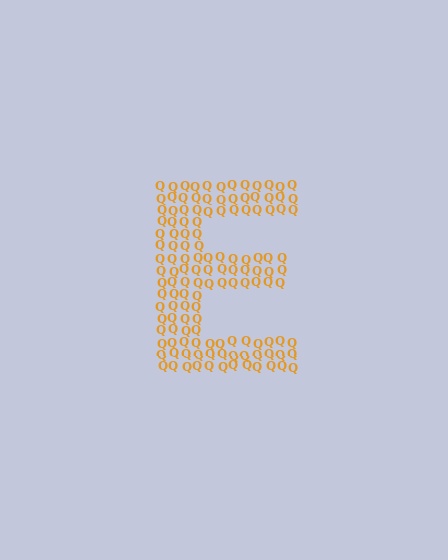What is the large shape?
The large shape is the letter E.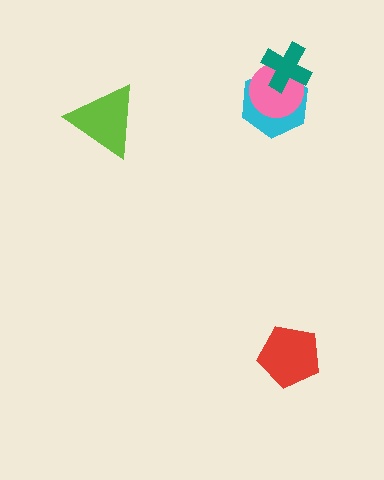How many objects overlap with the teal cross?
2 objects overlap with the teal cross.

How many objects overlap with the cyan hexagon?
2 objects overlap with the cyan hexagon.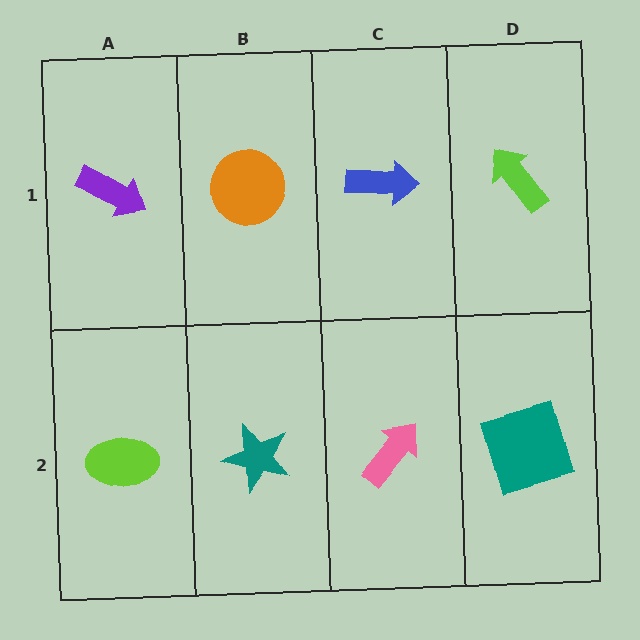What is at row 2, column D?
A teal square.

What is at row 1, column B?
An orange circle.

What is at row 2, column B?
A teal star.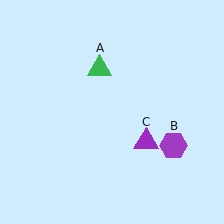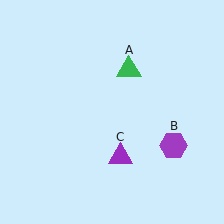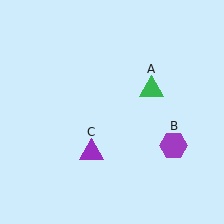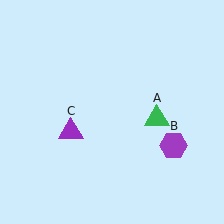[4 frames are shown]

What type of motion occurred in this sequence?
The green triangle (object A), purple triangle (object C) rotated clockwise around the center of the scene.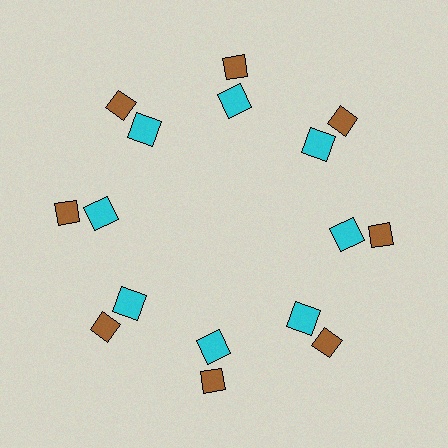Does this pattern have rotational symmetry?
Yes, this pattern has 8-fold rotational symmetry. It looks the same after rotating 45 degrees around the center.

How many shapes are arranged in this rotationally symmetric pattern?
There are 16 shapes, arranged in 8 groups of 2.